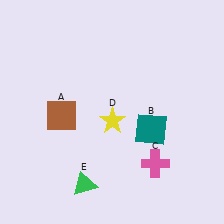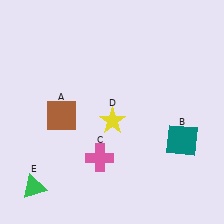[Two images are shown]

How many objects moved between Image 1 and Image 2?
3 objects moved between the two images.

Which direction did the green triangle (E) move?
The green triangle (E) moved left.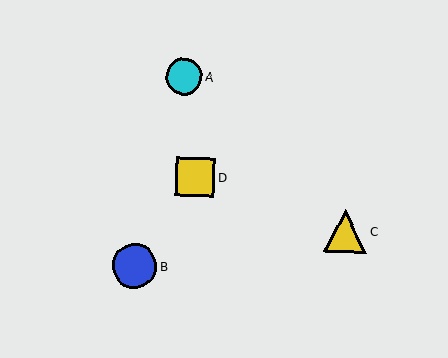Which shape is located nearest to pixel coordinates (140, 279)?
The blue circle (labeled B) at (134, 266) is nearest to that location.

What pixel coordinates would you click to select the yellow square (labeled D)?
Click at (195, 177) to select the yellow square D.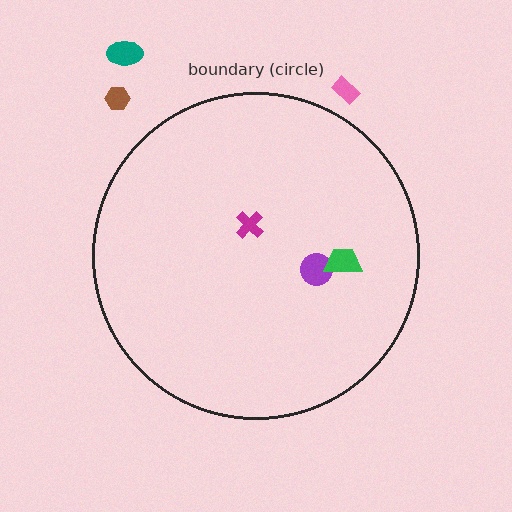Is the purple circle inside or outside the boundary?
Inside.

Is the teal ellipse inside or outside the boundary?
Outside.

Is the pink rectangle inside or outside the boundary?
Outside.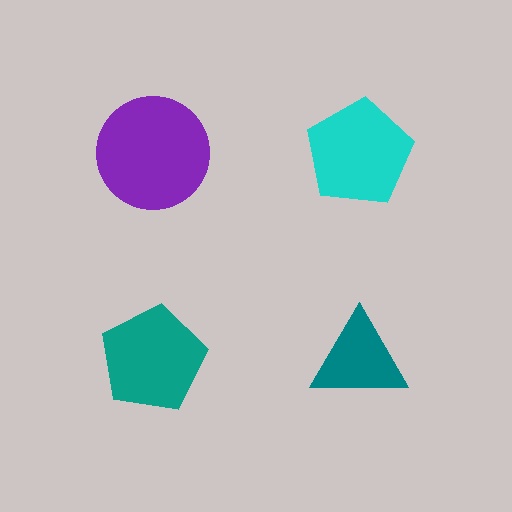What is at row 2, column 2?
A teal triangle.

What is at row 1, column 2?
A cyan pentagon.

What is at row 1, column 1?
A purple circle.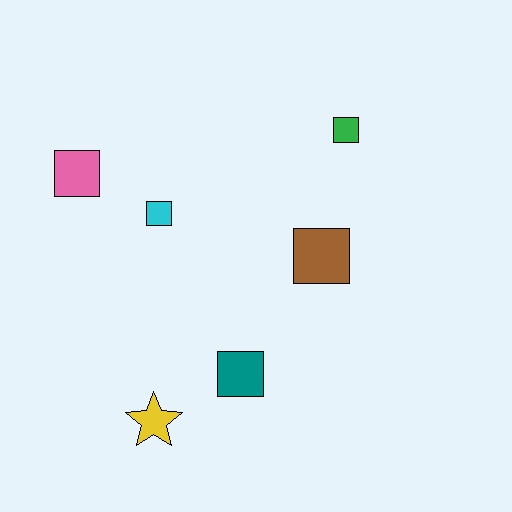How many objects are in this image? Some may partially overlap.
There are 6 objects.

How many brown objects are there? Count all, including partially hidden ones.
There is 1 brown object.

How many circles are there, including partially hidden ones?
There are no circles.